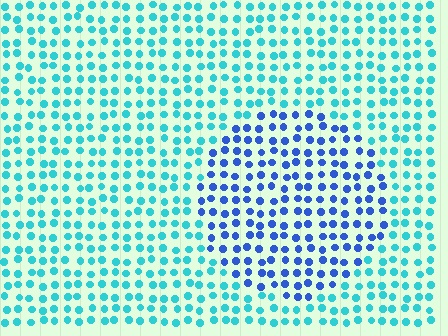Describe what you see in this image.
The image is filled with small cyan elements in a uniform arrangement. A circle-shaped region is visible where the elements are tinted to a slightly different hue, forming a subtle color boundary.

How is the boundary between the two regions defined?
The boundary is defined purely by a slight shift in hue (about 43 degrees). Spacing, size, and orientation are identical on both sides.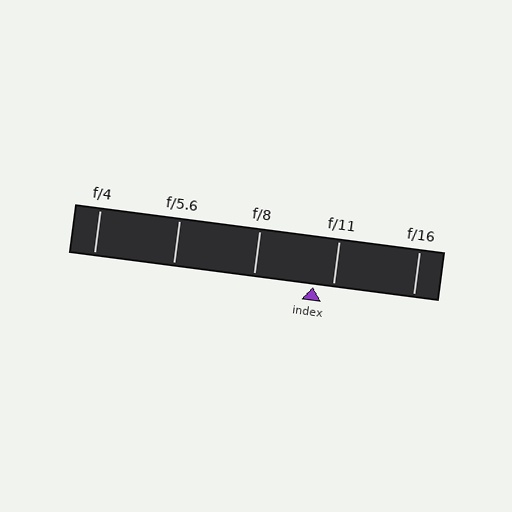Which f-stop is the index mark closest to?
The index mark is closest to f/11.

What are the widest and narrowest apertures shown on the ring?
The widest aperture shown is f/4 and the narrowest is f/16.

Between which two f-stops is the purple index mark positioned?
The index mark is between f/8 and f/11.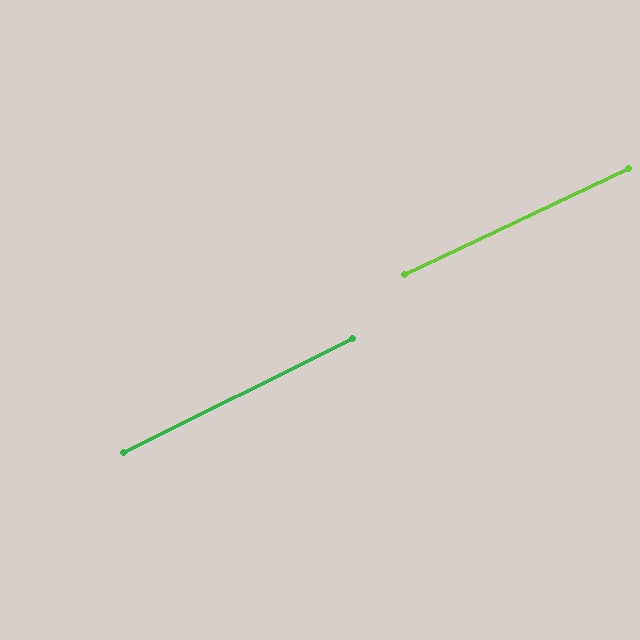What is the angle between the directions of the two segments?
Approximately 1 degree.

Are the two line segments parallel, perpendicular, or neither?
Parallel — their directions differ by only 1.2°.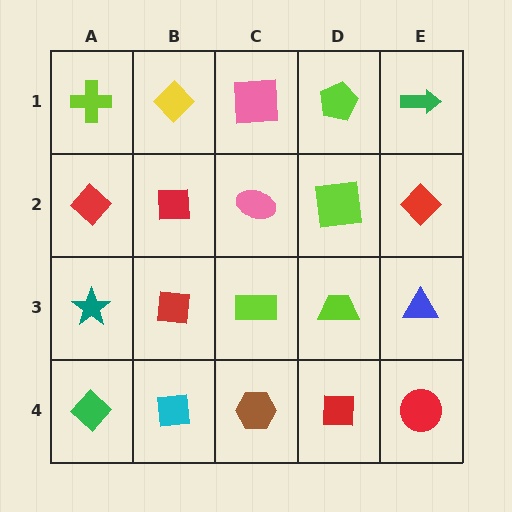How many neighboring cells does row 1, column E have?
2.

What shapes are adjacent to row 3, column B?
A red square (row 2, column B), a cyan square (row 4, column B), a teal star (row 3, column A), a lime rectangle (row 3, column C).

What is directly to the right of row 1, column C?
A lime pentagon.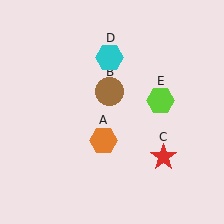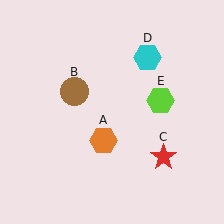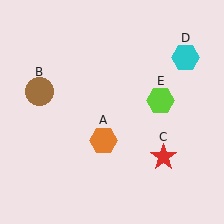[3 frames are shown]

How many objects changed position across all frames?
2 objects changed position: brown circle (object B), cyan hexagon (object D).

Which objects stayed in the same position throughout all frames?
Orange hexagon (object A) and red star (object C) and lime hexagon (object E) remained stationary.